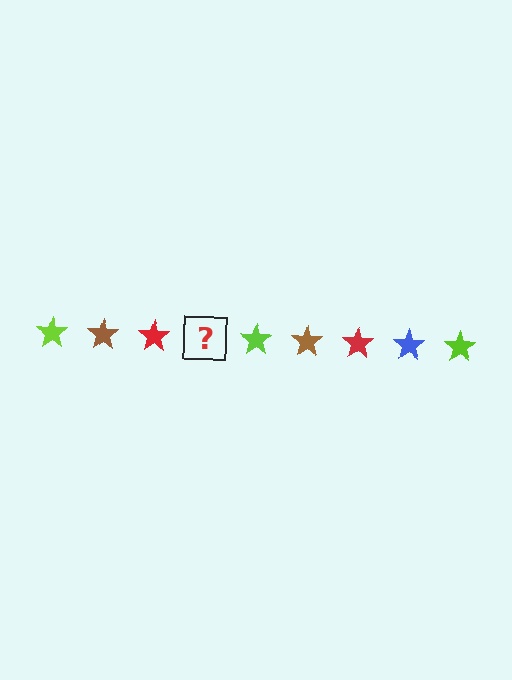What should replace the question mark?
The question mark should be replaced with a blue star.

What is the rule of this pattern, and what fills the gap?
The rule is that the pattern cycles through lime, brown, red, blue stars. The gap should be filled with a blue star.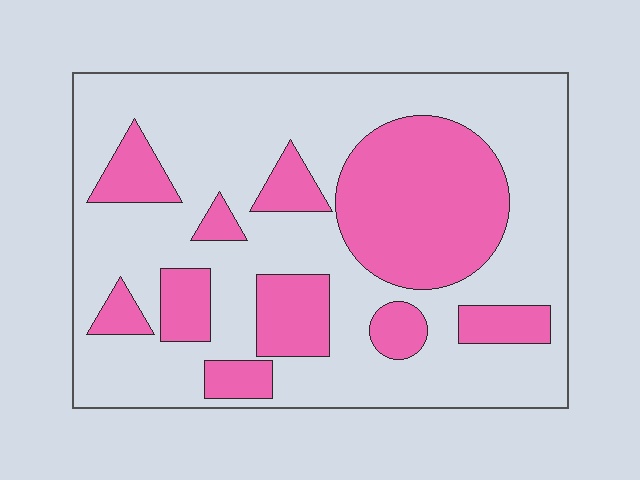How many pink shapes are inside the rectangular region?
10.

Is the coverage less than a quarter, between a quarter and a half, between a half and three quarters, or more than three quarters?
Between a quarter and a half.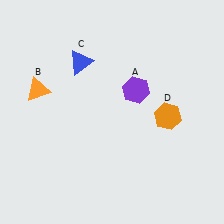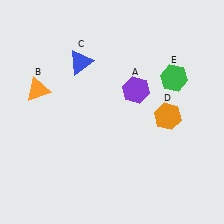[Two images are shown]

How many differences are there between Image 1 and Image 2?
There is 1 difference between the two images.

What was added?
A green hexagon (E) was added in Image 2.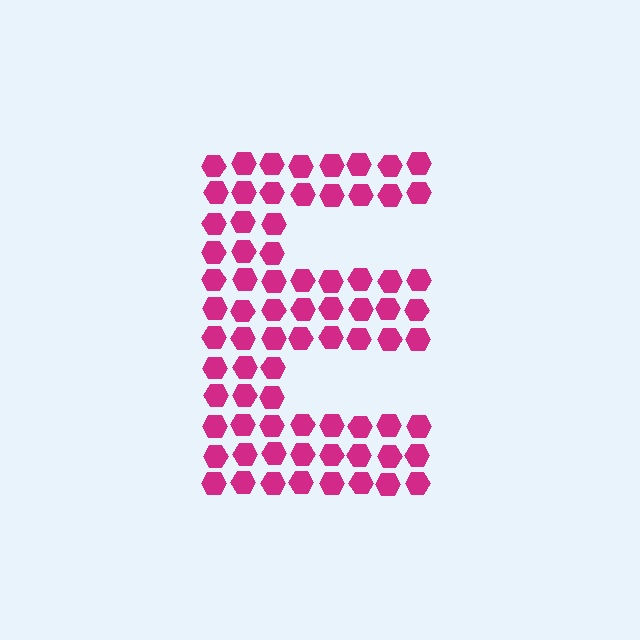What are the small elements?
The small elements are hexagons.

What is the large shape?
The large shape is the letter E.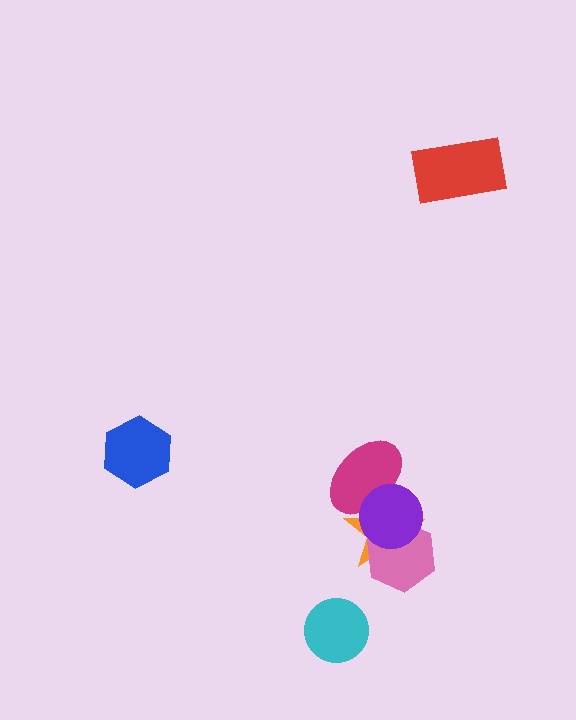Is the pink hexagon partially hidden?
Yes, it is partially covered by another shape.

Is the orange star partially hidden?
Yes, it is partially covered by another shape.